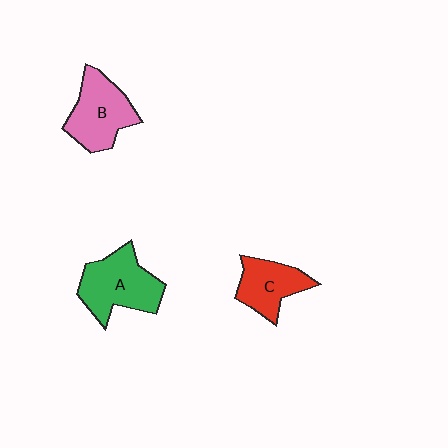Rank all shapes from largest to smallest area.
From largest to smallest: A (green), B (pink), C (red).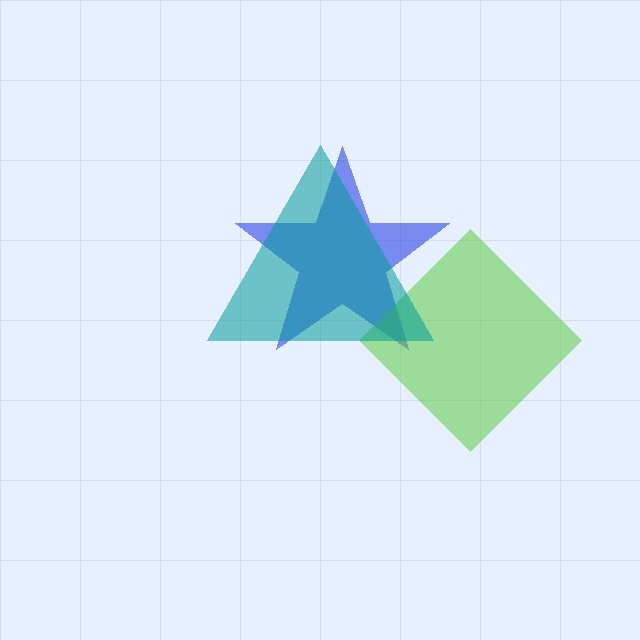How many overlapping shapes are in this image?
There are 3 overlapping shapes in the image.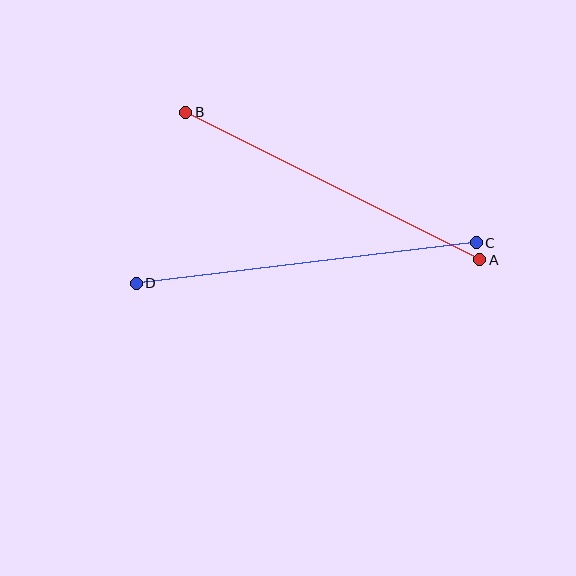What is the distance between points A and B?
The distance is approximately 329 pixels.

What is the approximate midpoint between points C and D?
The midpoint is at approximately (306, 263) pixels.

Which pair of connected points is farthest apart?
Points C and D are farthest apart.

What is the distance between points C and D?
The distance is approximately 343 pixels.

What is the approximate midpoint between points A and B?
The midpoint is at approximately (333, 186) pixels.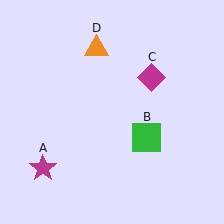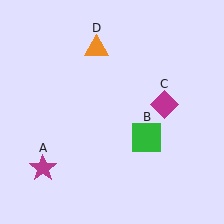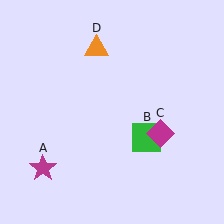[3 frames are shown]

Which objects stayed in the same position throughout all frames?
Magenta star (object A) and green square (object B) and orange triangle (object D) remained stationary.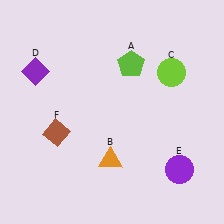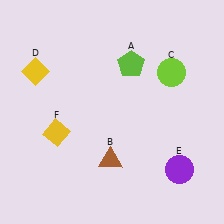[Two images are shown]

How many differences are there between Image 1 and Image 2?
There are 3 differences between the two images.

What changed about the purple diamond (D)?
In Image 1, D is purple. In Image 2, it changed to yellow.